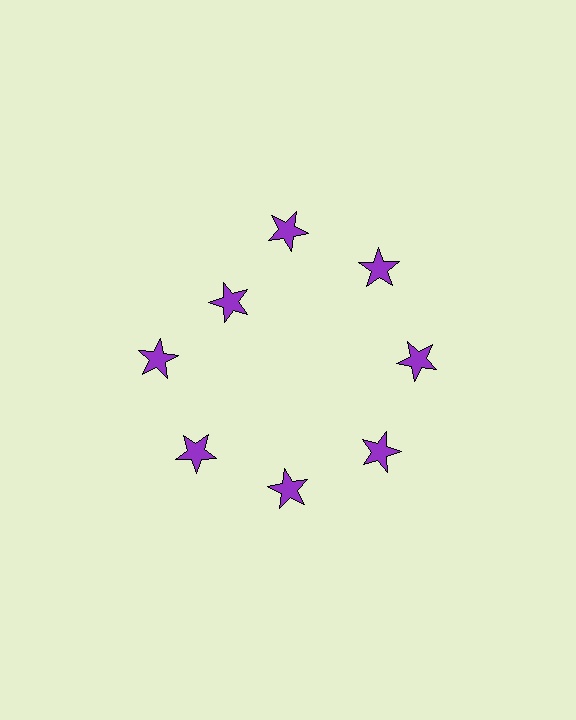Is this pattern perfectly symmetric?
No. The 8 purple stars are arranged in a ring, but one element near the 10 o'clock position is pulled inward toward the center, breaking the 8-fold rotational symmetry.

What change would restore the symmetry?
The symmetry would be restored by moving it outward, back onto the ring so that all 8 stars sit at equal angles and equal distance from the center.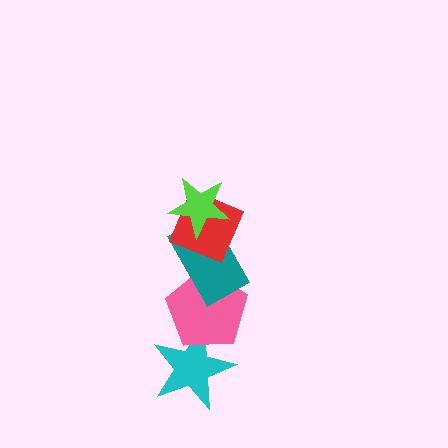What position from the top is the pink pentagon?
The pink pentagon is 4th from the top.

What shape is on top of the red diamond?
The lime star is on top of the red diamond.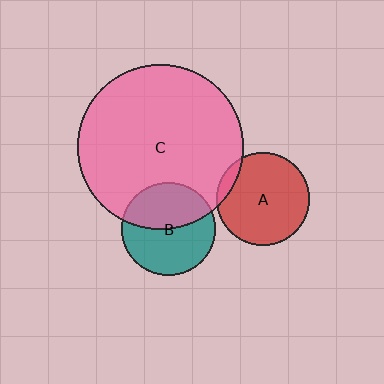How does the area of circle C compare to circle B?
Approximately 3.1 times.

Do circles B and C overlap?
Yes.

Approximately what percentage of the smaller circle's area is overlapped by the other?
Approximately 45%.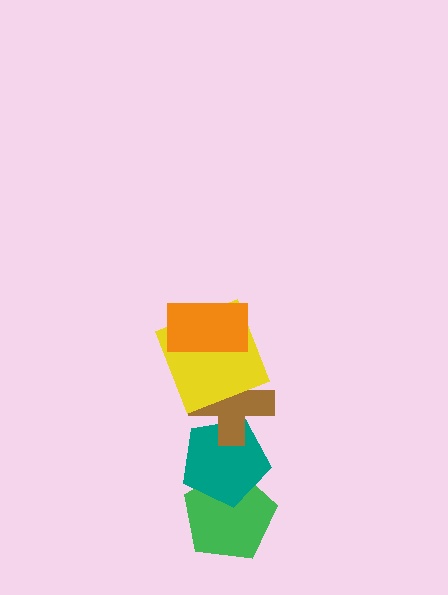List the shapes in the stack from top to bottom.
From top to bottom: the orange rectangle, the yellow square, the brown cross, the teal pentagon, the green pentagon.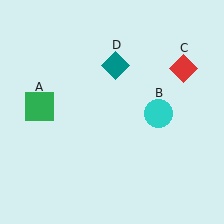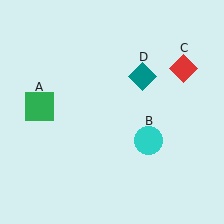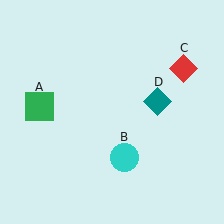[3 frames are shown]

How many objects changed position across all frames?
2 objects changed position: cyan circle (object B), teal diamond (object D).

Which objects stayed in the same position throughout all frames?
Green square (object A) and red diamond (object C) remained stationary.